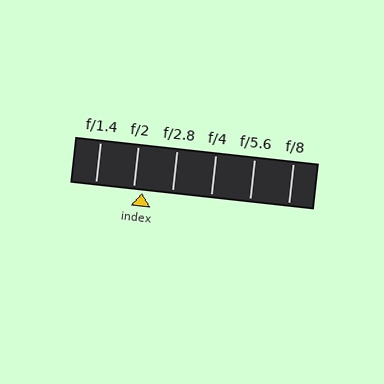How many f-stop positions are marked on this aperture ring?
There are 6 f-stop positions marked.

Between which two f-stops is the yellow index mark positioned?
The index mark is between f/2 and f/2.8.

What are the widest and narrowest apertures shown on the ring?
The widest aperture shown is f/1.4 and the narrowest is f/8.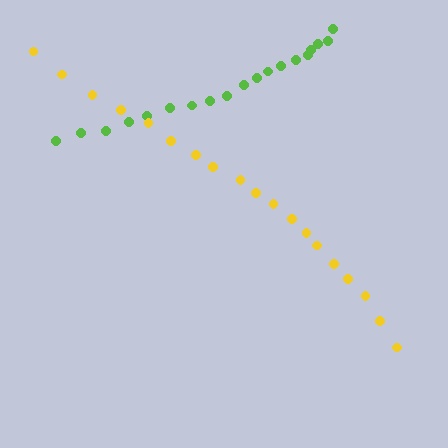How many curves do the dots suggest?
There are 2 distinct paths.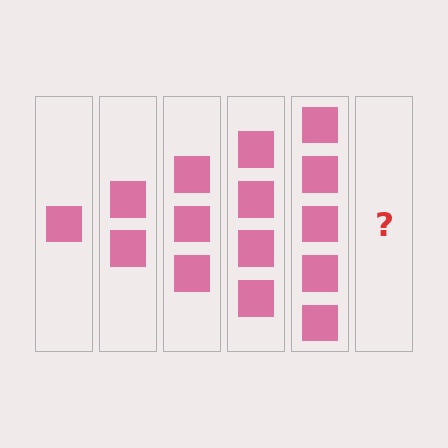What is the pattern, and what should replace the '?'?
The pattern is that each step adds one more square. The '?' should be 6 squares.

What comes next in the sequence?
The next element should be 6 squares.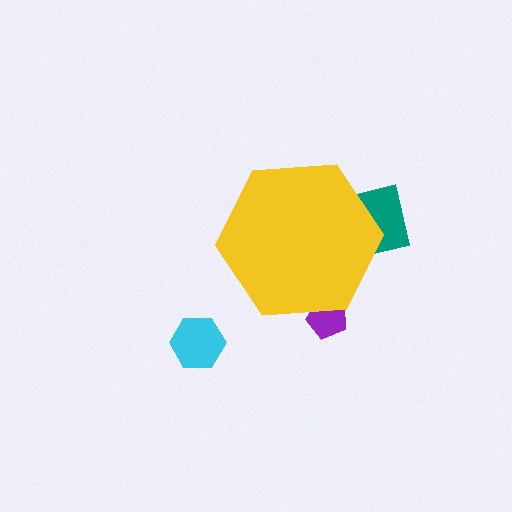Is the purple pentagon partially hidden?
Yes, the purple pentagon is partially hidden behind the yellow hexagon.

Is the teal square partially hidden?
Yes, the teal square is partially hidden behind the yellow hexagon.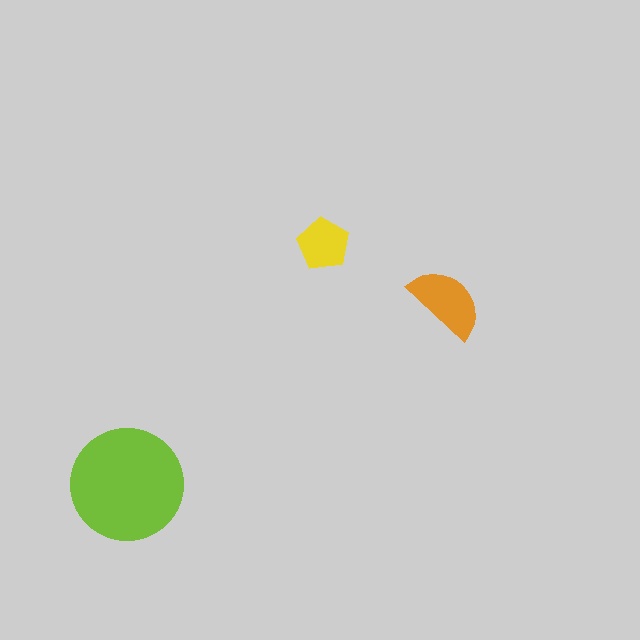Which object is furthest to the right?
The orange semicircle is rightmost.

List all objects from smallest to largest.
The yellow pentagon, the orange semicircle, the lime circle.